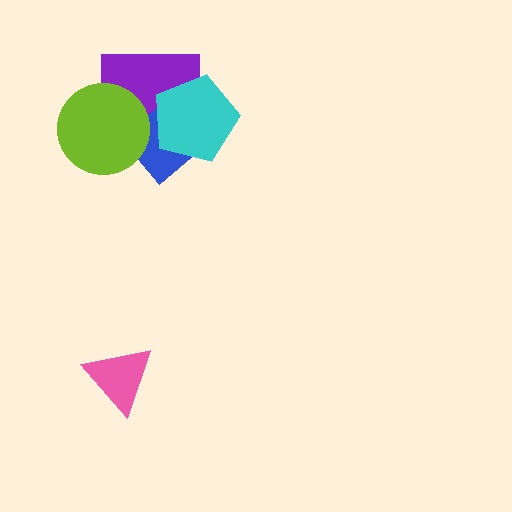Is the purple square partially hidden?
Yes, it is partially covered by another shape.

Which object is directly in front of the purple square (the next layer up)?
The blue diamond is directly in front of the purple square.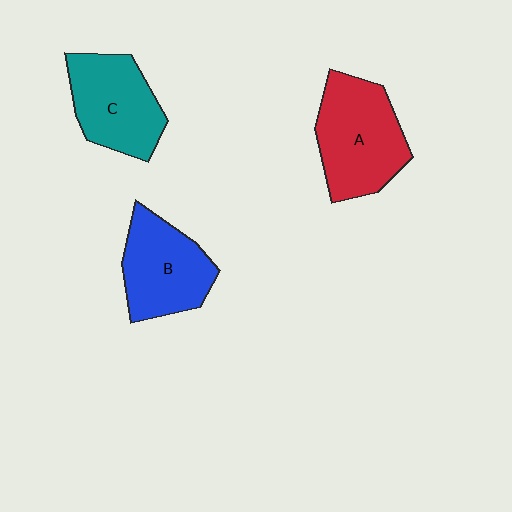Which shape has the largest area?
Shape A (red).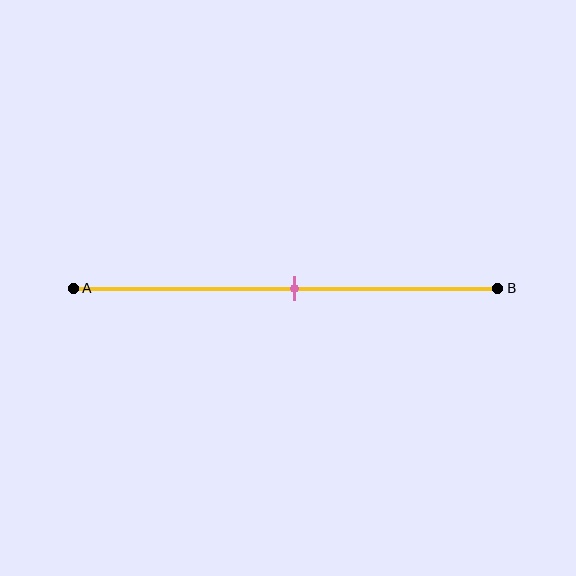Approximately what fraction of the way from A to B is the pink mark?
The pink mark is approximately 50% of the way from A to B.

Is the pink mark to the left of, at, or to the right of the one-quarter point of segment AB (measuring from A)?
The pink mark is to the right of the one-quarter point of segment AB.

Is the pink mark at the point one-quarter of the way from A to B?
No, the mark is at about 50% from A, not at the 25% one-quarter point.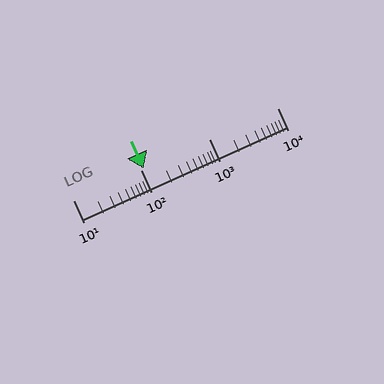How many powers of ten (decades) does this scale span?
The scale spans 3 decades, from 10 to 10000.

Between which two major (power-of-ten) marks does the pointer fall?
The pointer is between 100 and 1000.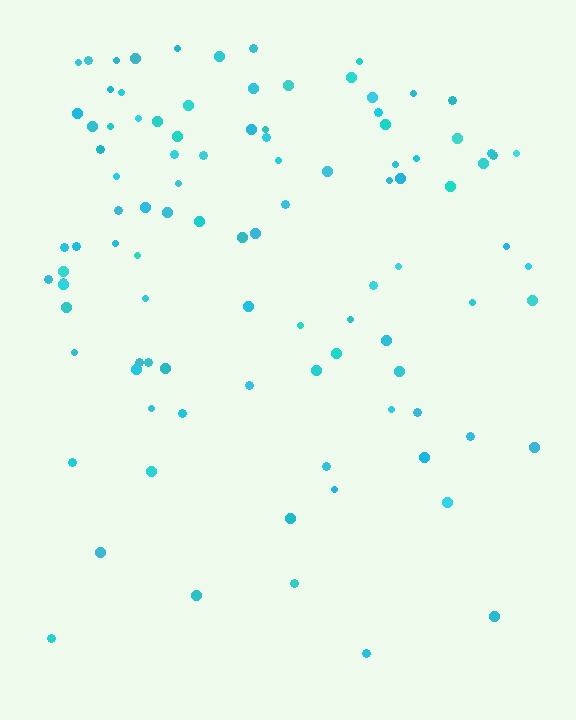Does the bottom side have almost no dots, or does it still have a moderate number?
Still a moderate number, just noticeably fewer than the top.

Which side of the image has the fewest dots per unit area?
The bottom.